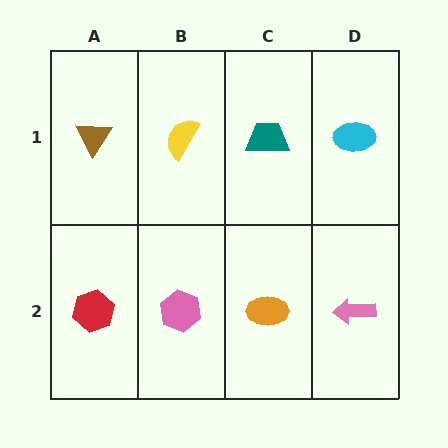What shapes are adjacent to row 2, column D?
A cyan ellipse (row 1, column D), an orange ellipse (row 2, column C).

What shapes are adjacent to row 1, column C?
An orange ellipse (row 2, column C), a yellow semicircle (row 1, column B), a cyan ellipse (row 1, column D).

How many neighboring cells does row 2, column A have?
2.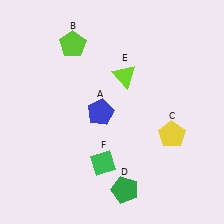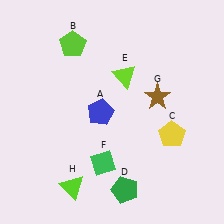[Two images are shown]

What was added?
A brown star (G), a lime triangle (H) were added in Image 2.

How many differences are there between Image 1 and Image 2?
There are 2 differences between the two images.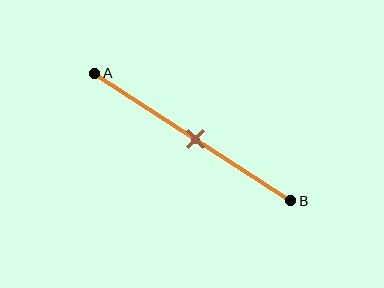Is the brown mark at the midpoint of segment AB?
Yes, the mark is approximately at the midpoint.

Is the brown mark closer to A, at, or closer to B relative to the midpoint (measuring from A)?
The brown mark is approximately at the midpoint of segment AB.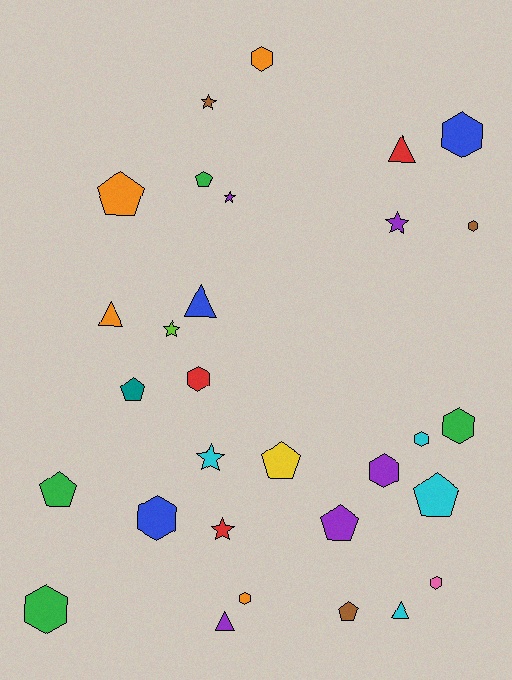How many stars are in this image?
There are 6 stars.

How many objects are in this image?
There are 30 objects.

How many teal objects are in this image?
There is 1 teal object.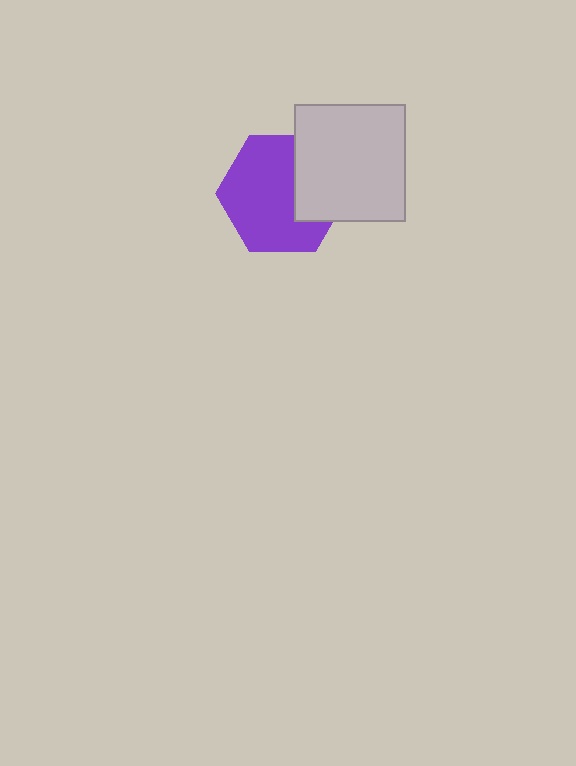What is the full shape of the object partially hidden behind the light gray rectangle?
The partially hidden object is a purple hexagon.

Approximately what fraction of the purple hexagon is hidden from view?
Roughly 31% of the purple hexagon is hidden behind the light gray rectangle.